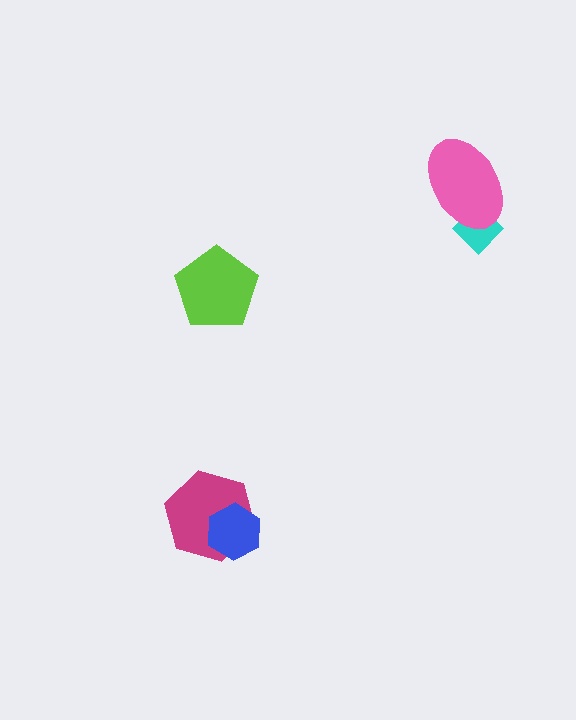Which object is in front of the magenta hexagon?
The blue hexagon is in front of the magenta hexagon.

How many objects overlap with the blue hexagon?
1 object overlaps with the blue hexagon.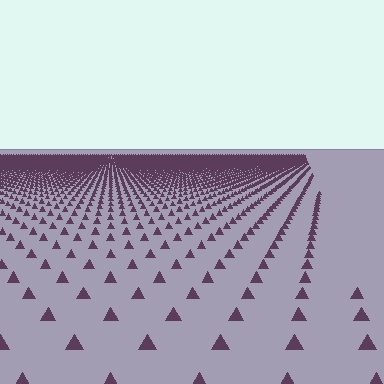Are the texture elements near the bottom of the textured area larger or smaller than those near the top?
Larger. Near the bottom, elements are closer to the viewer and appear at a bigger on-screen size.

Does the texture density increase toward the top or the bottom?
Density increases toward the top.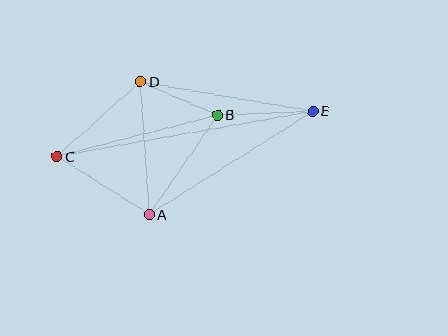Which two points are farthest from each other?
Points C and E are farthest from each other.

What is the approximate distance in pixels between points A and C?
The distance between A and C is approximately 109 pixels.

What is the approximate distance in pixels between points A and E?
The distance between A and E is approximately 194 pixels.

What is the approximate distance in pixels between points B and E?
The distance between B and E is approximately 95 pixels.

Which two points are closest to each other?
Points B and D are closest to each other.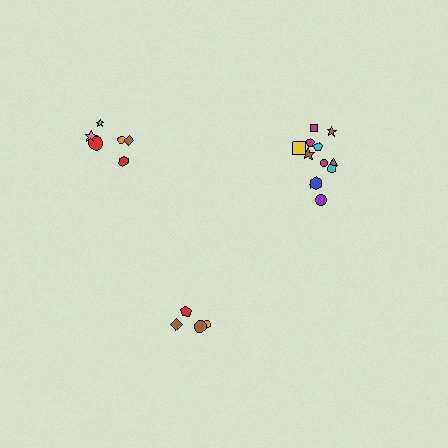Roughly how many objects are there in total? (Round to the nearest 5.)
Roughly 20 objects in total.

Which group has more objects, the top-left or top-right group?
The top-right group.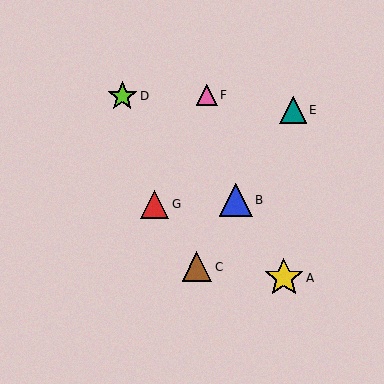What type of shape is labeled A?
Shape A is a yellow star.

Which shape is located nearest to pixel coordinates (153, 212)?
The red triangle (labeled G) at (155, 204) is nearest to that location.